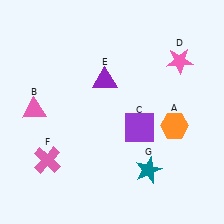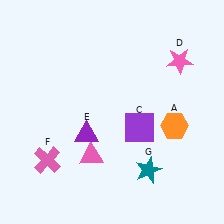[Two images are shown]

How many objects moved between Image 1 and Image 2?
2 objects moved between the two images.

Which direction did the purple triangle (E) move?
The purple triangle (E) moved down.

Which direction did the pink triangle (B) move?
The pink triangle (B) moved right.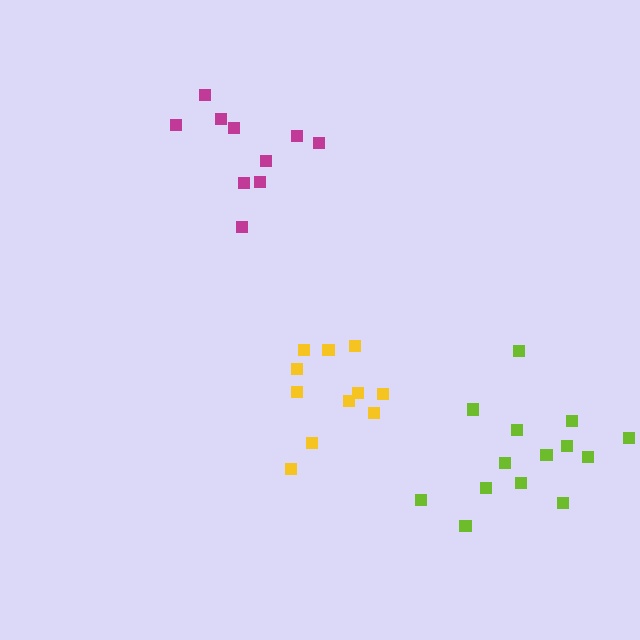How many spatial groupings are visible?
There are 3 spatial groupings.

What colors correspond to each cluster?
The clusters are colored: yellow, magenta, lime.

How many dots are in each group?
Group 1: 11 dots, Group 2: 10 dots, Group 3: 14 dots (35 total).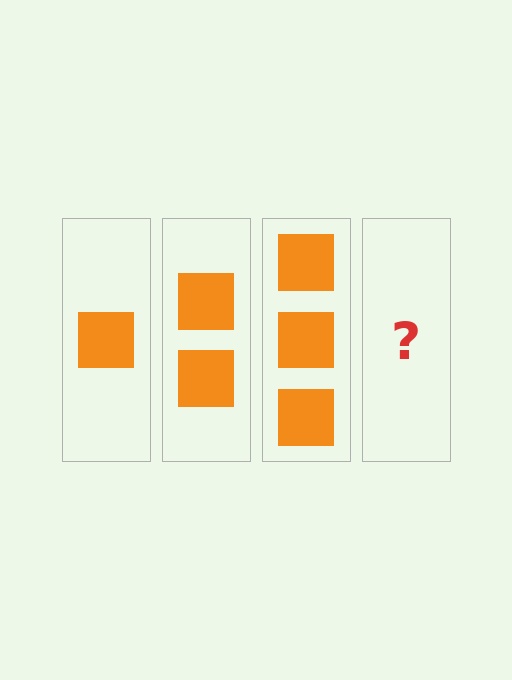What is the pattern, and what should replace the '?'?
The pattern is that each step adds one more square. The '?' should be 4 squares.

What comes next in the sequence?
The next element should be 4 squares.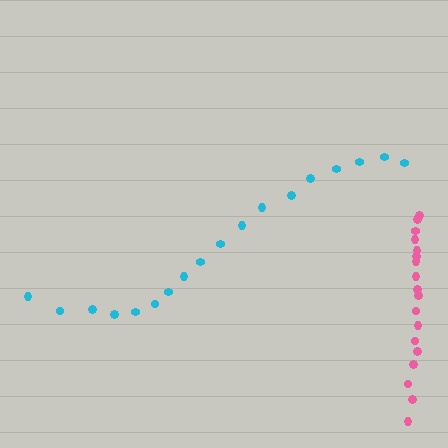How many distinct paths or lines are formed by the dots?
There are 2 distinct paths.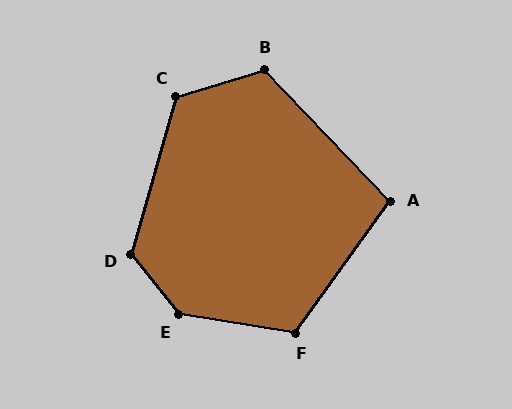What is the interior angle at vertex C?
Approximately 122 degrees (obtuse).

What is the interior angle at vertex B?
Approximately 117 degrees (obtuse).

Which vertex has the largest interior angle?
E, at approximately 137 degrees.